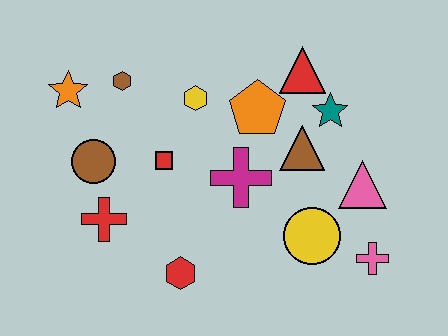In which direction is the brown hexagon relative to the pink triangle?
The brown hexagon is to the left of the pink triangle.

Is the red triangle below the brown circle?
No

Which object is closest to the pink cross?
The yellow circle is closest to the pink cross.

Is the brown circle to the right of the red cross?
No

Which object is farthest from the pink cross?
The orange star is farthest from the pink cross.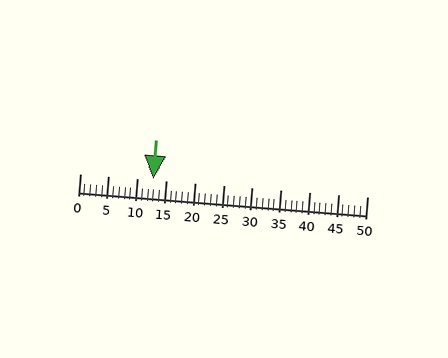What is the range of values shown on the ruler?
The ruler shows values from 0 to 50.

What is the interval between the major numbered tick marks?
The major tick marks are spaced 5 units apart.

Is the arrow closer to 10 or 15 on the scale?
The arrow is closer to 15.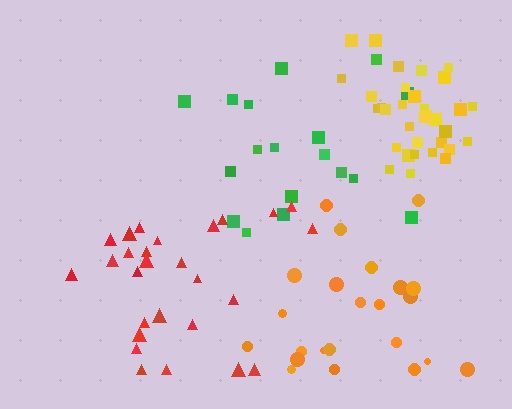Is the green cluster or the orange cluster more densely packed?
Orange.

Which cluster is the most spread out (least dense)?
Green.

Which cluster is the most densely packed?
Yellow.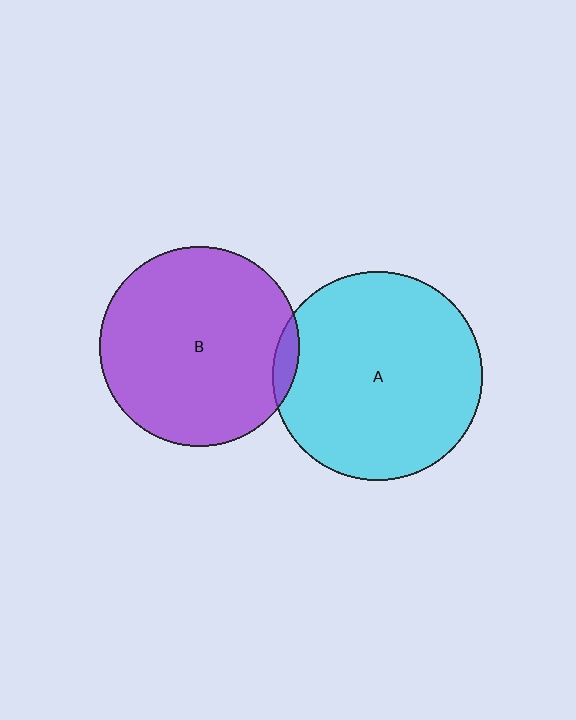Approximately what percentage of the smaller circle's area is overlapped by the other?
Approximately 5%.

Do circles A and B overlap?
Yes.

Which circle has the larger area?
Circle A (cyan).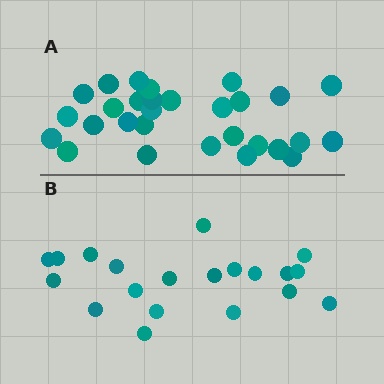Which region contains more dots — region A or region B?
Region A (the top region) has more dots.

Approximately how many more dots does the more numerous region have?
Region A has roughly 8 or so more dots than region B.